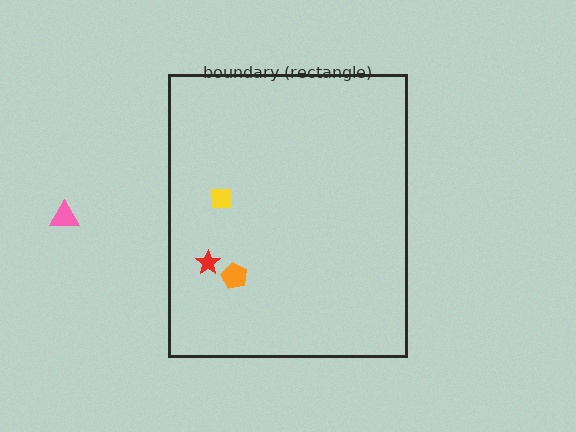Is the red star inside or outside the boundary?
Inside.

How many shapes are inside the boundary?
3 inside, 1 outside.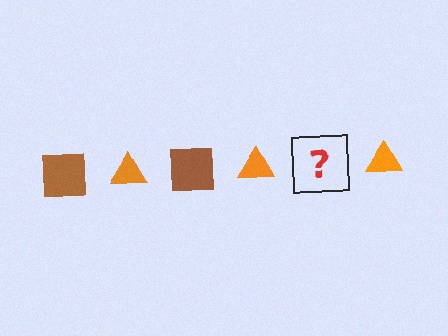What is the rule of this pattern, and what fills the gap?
The rule is that the pattern alternates between brown square and orange triangle. The gap should be filled with a brown square.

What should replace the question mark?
The question mark should be replaced with a brown square.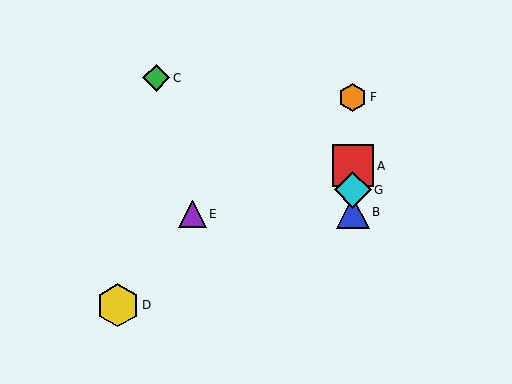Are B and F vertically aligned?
Yes, both are at x≈353.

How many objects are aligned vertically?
4 objects (A, B, F, G) are aligned vertically.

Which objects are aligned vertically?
Objects A, B, F, G are aligned vertically.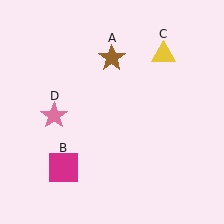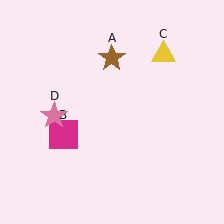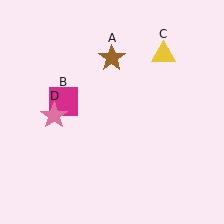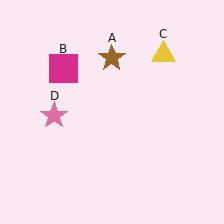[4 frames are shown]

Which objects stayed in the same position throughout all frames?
Brown star (object A) and yellow triangle (object C) and pink star (object D) remained stationary.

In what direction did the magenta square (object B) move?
The magenta square (object B) moved up.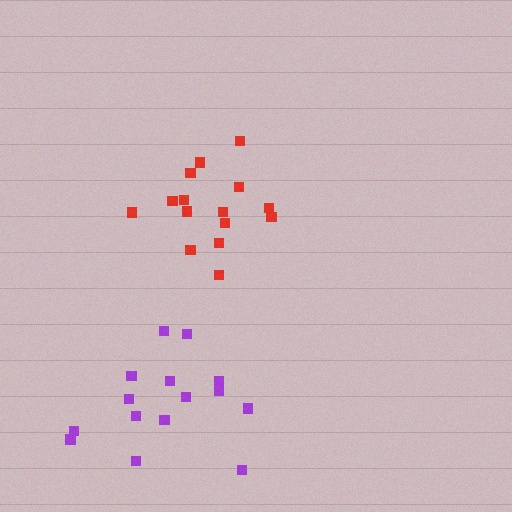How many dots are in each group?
Group 1: 15 dots, Group 2: 15 dots (30 total).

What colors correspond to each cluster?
The clusters are colored: red, purple.